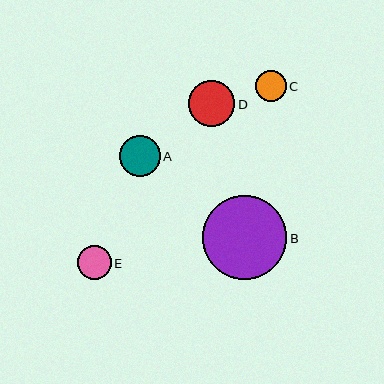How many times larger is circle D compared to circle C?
Circle D is approximately 1.5 times the size of circle C.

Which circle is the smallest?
Circle C is the smallest with a size of approximately 31 pixels.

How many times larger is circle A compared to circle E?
Circle A is approximately 1.2 times the size of circle E.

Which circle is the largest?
Circle B is the largest with a size of approximately 84 pixels.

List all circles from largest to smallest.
From largest to smallest: B, D, A, E, C.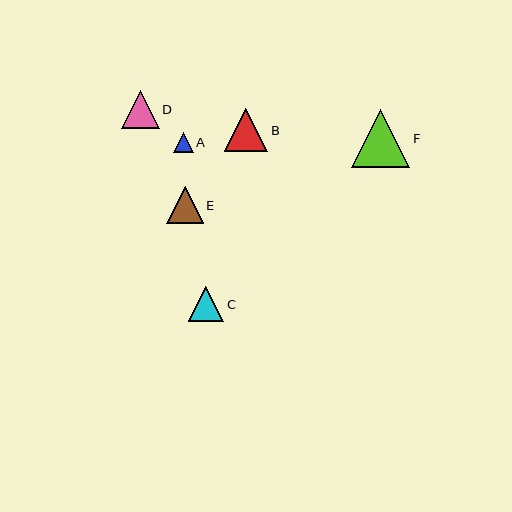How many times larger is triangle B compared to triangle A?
Triangle B is approximately 2.1 times the size of triangle A.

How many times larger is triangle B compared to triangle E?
Triangle B is approximately 1.2 times the size of triangle E.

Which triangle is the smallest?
Triangle A is the smallest with a size of approximately 20 pixels.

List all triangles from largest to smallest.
From largest to smallest: F, B, D, E, C, A.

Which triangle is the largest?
Triangle F is the largest with a size of approximately 58 pixels.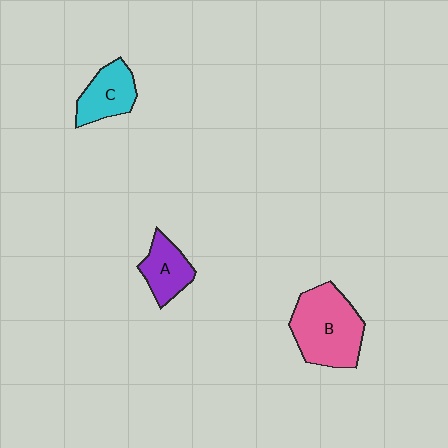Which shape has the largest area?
Shape B (pink).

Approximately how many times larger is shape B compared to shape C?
Approximately 1.8 times.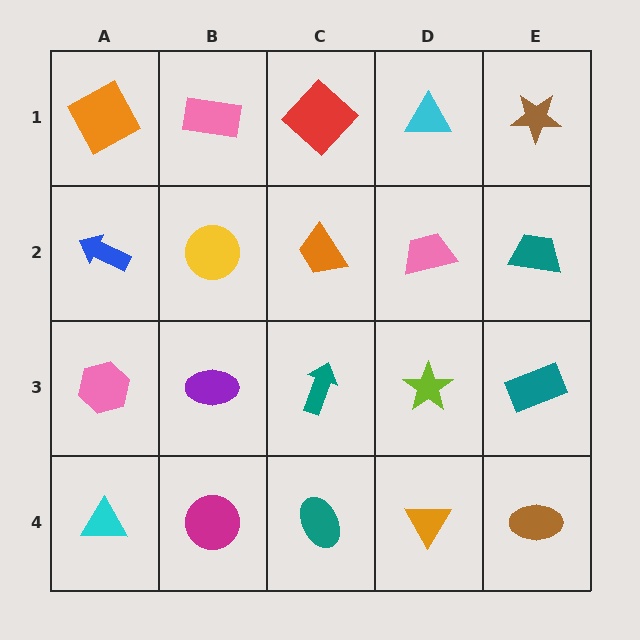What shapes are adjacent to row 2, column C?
A red diamond (row 1, column C), a teal arrow (row 3, column C), a yellow circle (row 2, column B), a pink trapezoid (row 2, column D).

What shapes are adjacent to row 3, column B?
A yellow circle (row 2, column B), a magenta circle (row 4, column B), a pink hexagon (row 3, column A), a teal arrow (row 3, column C).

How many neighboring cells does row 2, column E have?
3.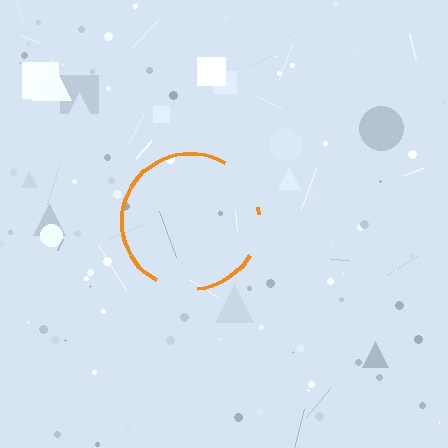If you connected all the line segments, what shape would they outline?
They would outline a circle.